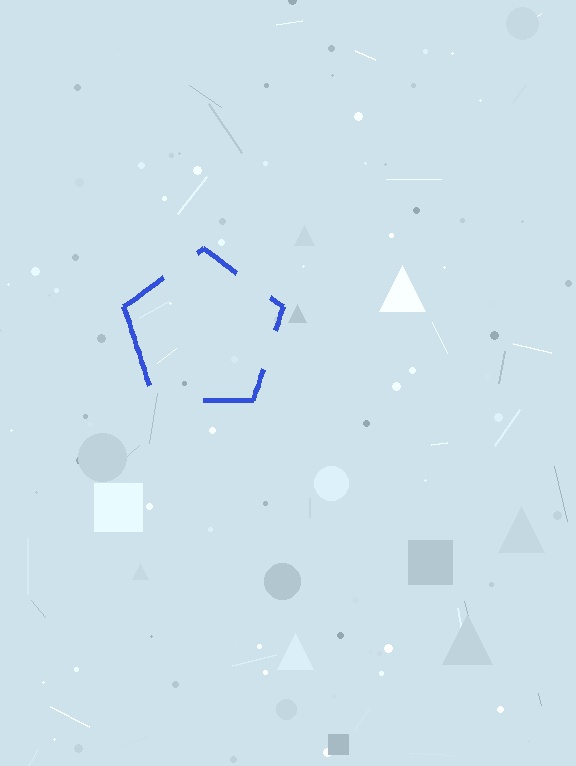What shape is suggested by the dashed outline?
The dashed outline suggests a pentagon.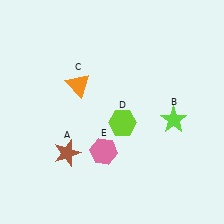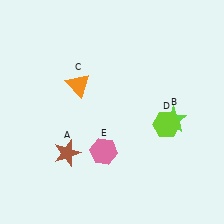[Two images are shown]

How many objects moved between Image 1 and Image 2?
1 object moved between the two images.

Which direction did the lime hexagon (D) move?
The lime hexagon (D) moved right.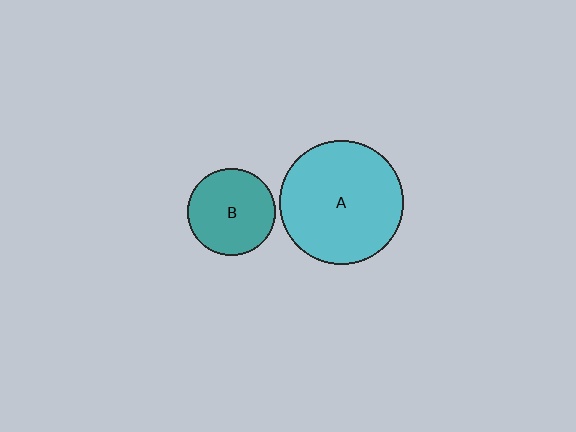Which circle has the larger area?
Circle A (cyan).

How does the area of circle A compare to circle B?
Approximately 2.0 times.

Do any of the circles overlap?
No, none of the circles overlap.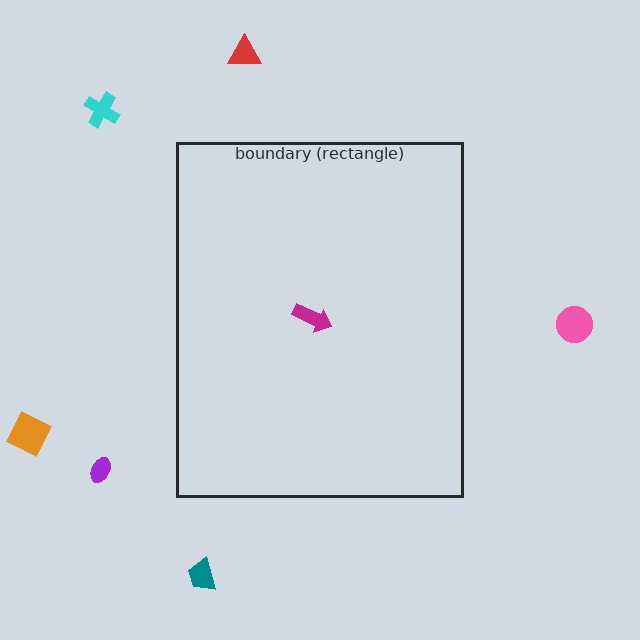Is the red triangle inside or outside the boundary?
Outside.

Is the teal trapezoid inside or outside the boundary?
Outside.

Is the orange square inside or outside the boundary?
Outside.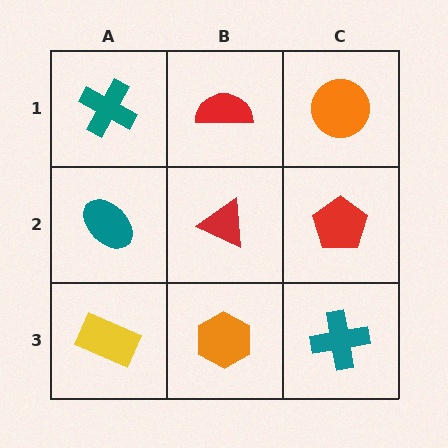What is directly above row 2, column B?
A red semicircle.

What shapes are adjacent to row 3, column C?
A red pentagon (row 2, column C), an orange hexagon (row 3, column B).